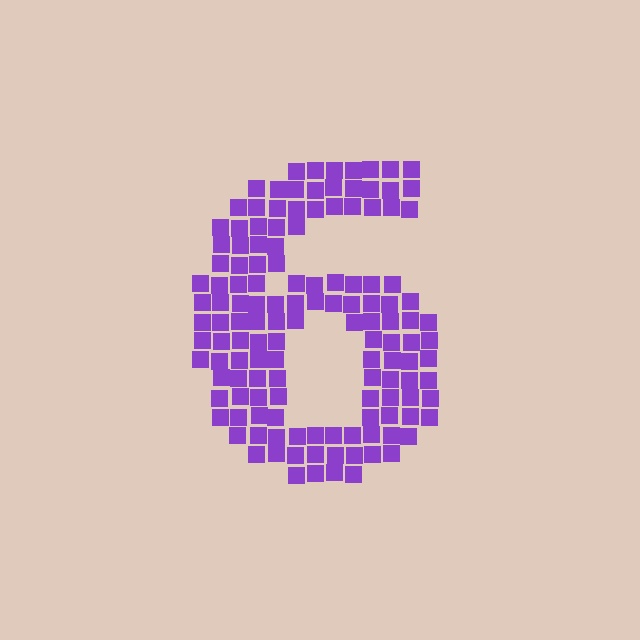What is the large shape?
The large shape is the digit 6.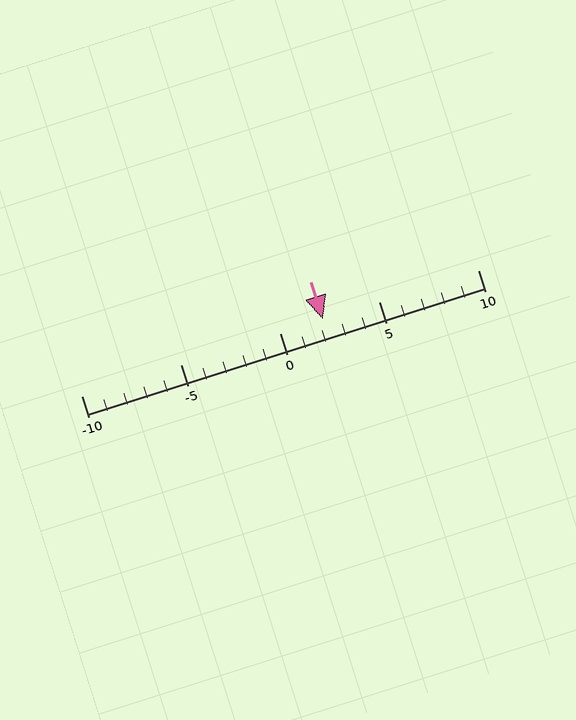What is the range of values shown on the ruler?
The ruler shows values from -10 to 10.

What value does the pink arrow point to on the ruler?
The pink arrow points to approximately 2.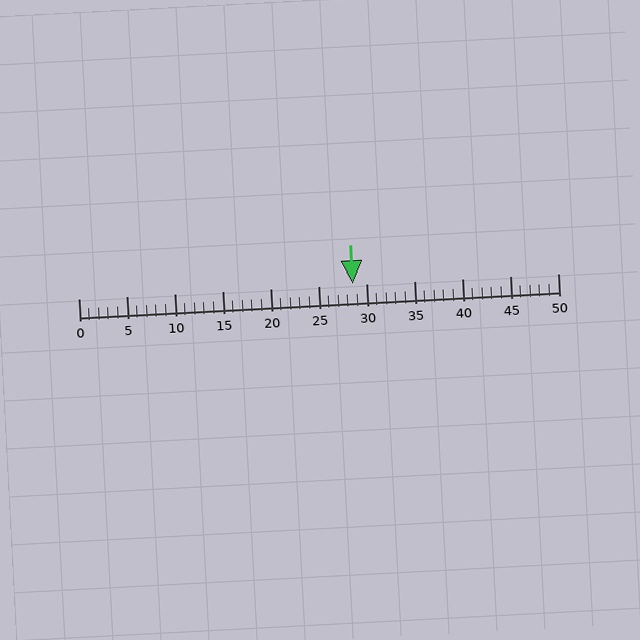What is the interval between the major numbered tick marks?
The major tick marks are spaced 5 units apart.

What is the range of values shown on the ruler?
The ruler shows values from 0 to 50.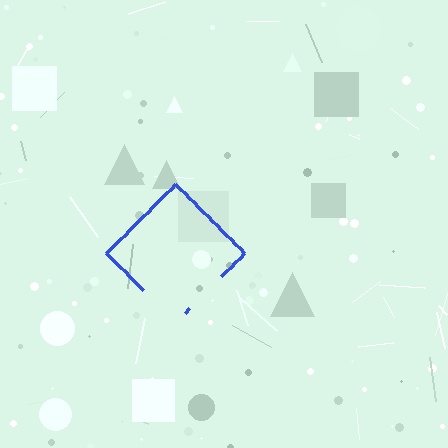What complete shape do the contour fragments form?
The contour fragments form a diamond.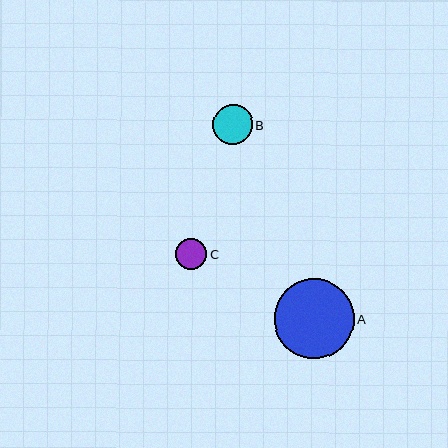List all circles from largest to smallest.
From largest to smallest: A, B, C.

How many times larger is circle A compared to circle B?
Circle A is approximately 2.0 times the size of circle B.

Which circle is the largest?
Circle A is the largest with a size of approximately 79 pixels.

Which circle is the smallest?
Circle C is the smallest with a size of approximately 32 pixels.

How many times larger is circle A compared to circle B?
Circle A is approximately 2.0 times the size of circle B.